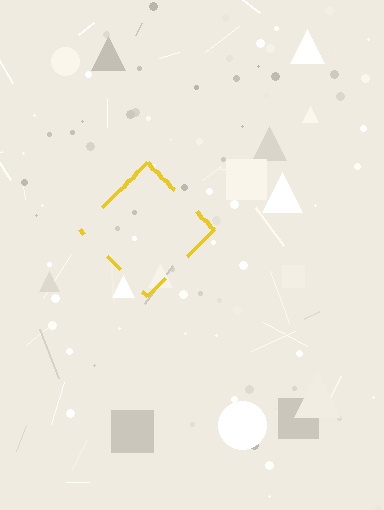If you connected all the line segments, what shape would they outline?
They would outline a diamond.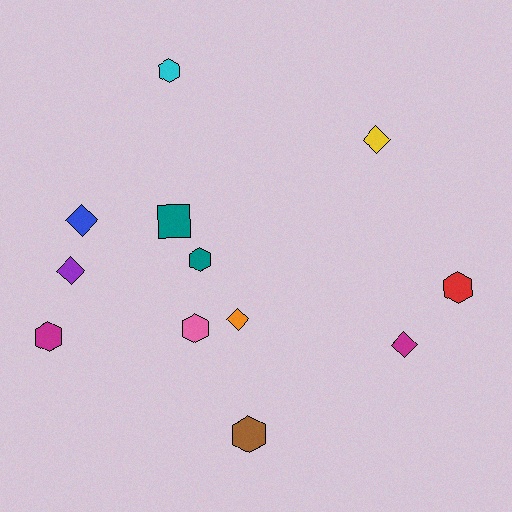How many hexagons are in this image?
There are 6 hexagons.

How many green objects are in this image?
There are no green objects.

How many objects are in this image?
There are 12 objects.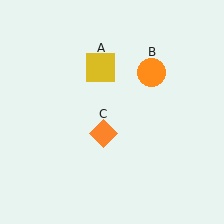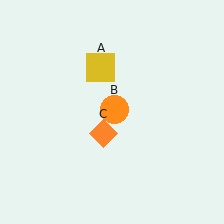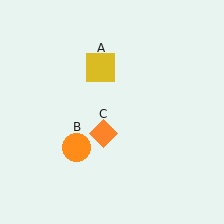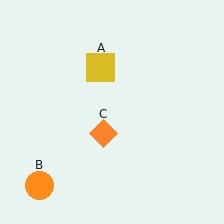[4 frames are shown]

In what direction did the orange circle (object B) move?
The orange circle (object B) moved down and to the left.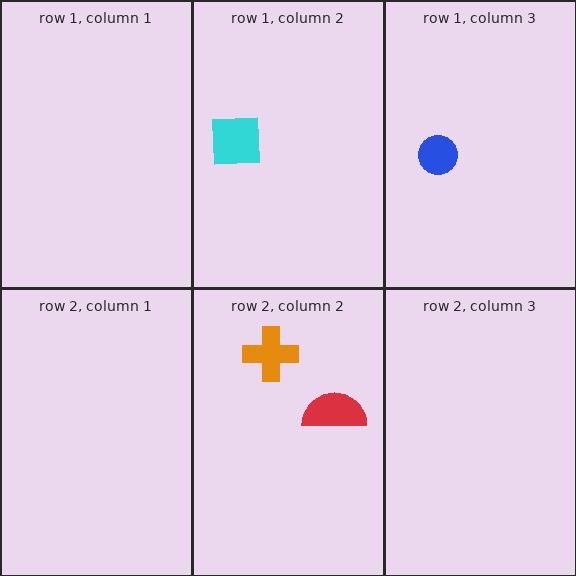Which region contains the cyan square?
The row 1, column 2 region.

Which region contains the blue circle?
The row 1, column 3 region.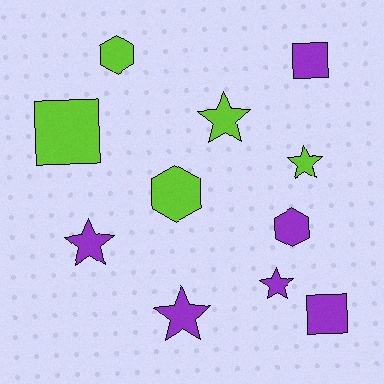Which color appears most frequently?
Purple, with 6 objects.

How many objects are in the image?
There are 11 objects.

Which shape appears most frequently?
Star, with 5 objects.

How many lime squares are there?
There is 1 lime square.